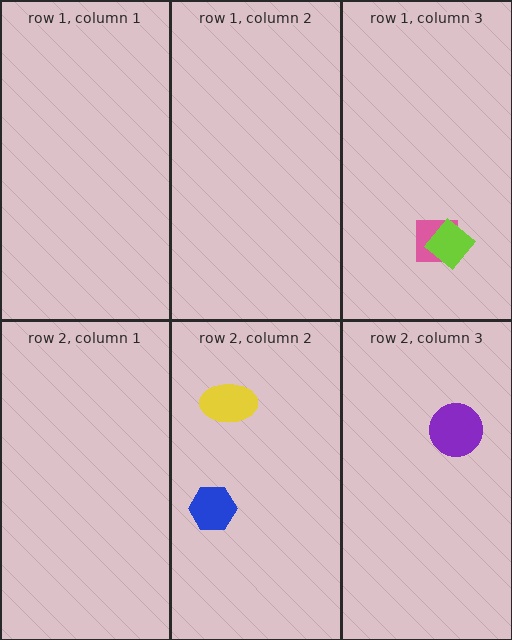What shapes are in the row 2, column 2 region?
The blue hexagon, the yellow ellipse.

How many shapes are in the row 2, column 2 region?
2.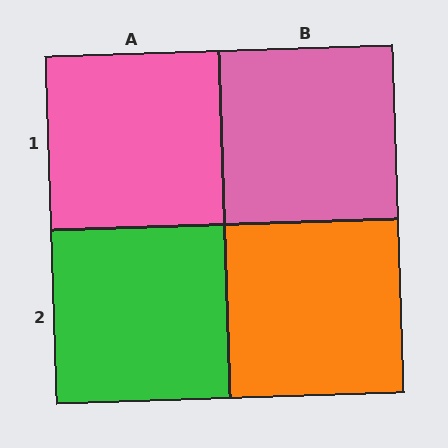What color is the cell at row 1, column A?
Pink.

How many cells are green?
1 cell is green.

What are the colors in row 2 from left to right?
Green, orange.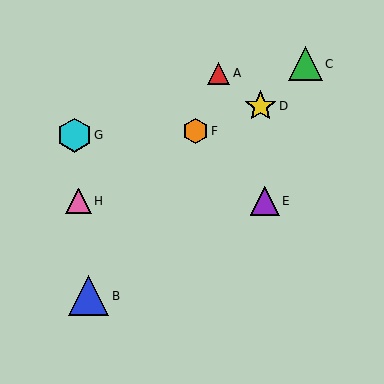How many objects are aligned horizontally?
2 objects (E, H) are aligned horizontally.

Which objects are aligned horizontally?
Objects E, H are aligned horizontally.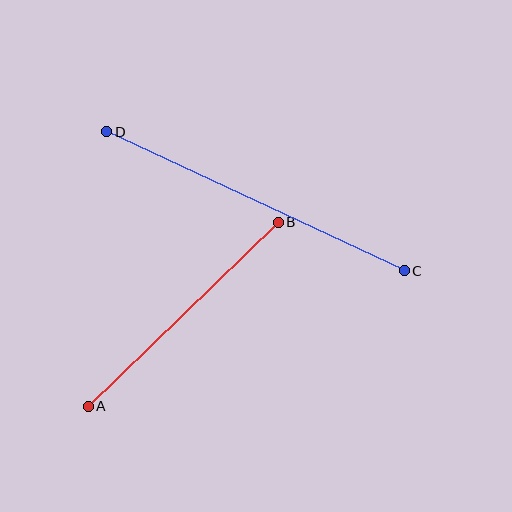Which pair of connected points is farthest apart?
Points C and D are farthest apart.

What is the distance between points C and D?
The distance is approximately 328 pixels.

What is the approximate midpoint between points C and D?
The midpoint is at approximately (255, 201) pixels.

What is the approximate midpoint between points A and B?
The midpoint is at approximately (183, 314) pixels.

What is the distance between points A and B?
The distance is approximately 265 pixels.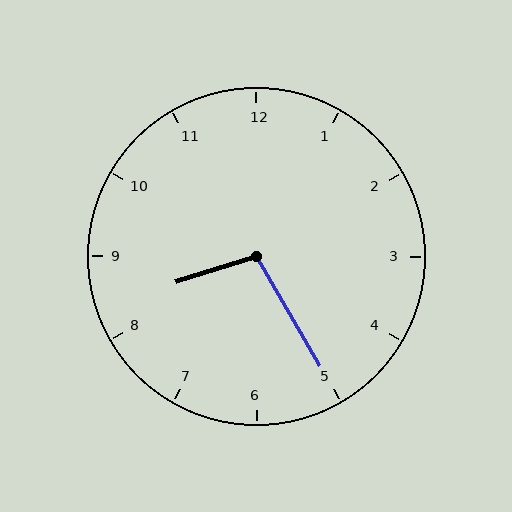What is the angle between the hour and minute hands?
Approximately 102 degrees.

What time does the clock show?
8:25.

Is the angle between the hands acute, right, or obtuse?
It is obtuse.